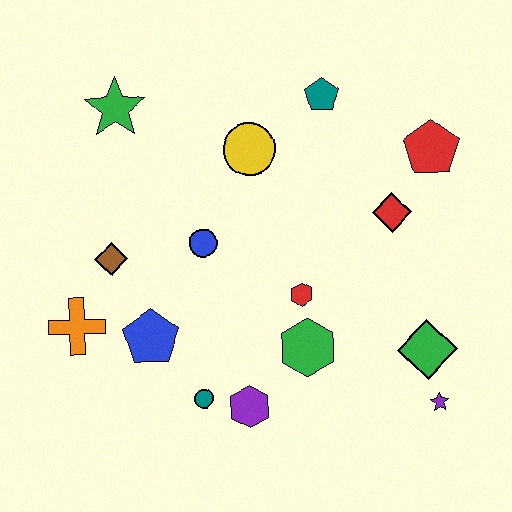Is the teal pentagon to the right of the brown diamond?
Yes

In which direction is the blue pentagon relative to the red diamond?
The blue pentagon is to the left of the red diamond.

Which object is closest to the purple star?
The green diamond is closest to the purple star.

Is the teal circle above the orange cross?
No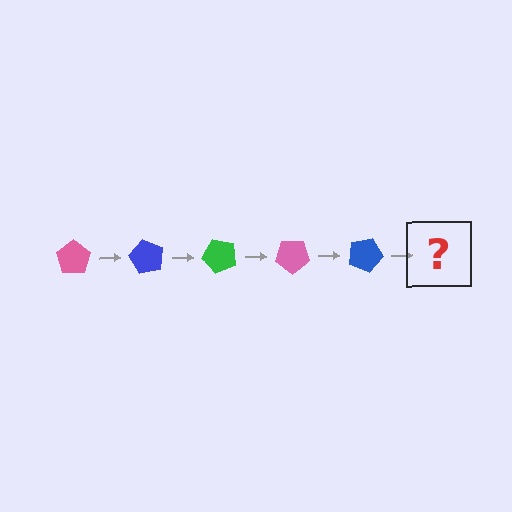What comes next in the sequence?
The next element should be a green pentagon, rotated 300 degrees from the start.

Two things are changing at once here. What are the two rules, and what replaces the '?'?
The two rules are that it rotates 60 degrees each step and the color cycles through pink, blue, and green. The '?' should be a green pentagon, rotated 300 degrees from the start.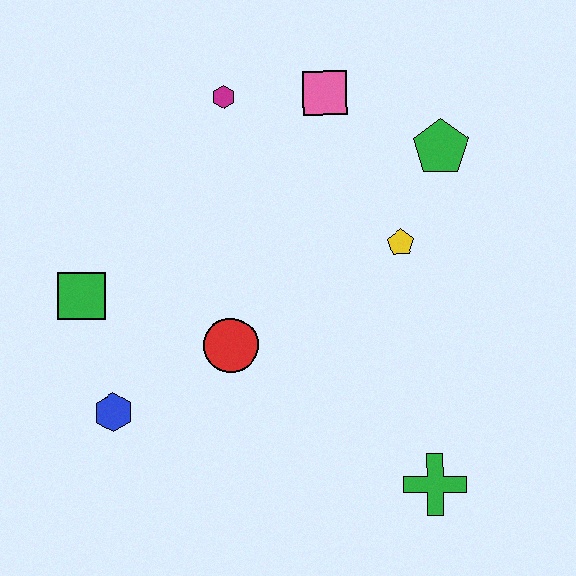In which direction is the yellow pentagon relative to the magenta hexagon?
The yellow pentagon is to the right of the magenta hexagon.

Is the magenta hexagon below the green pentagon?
No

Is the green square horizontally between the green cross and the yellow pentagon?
No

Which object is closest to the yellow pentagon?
The green pentagon is closest to the yellow pentagon.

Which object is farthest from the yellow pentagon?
The blue hexagon is farthest from the yellow pentagon.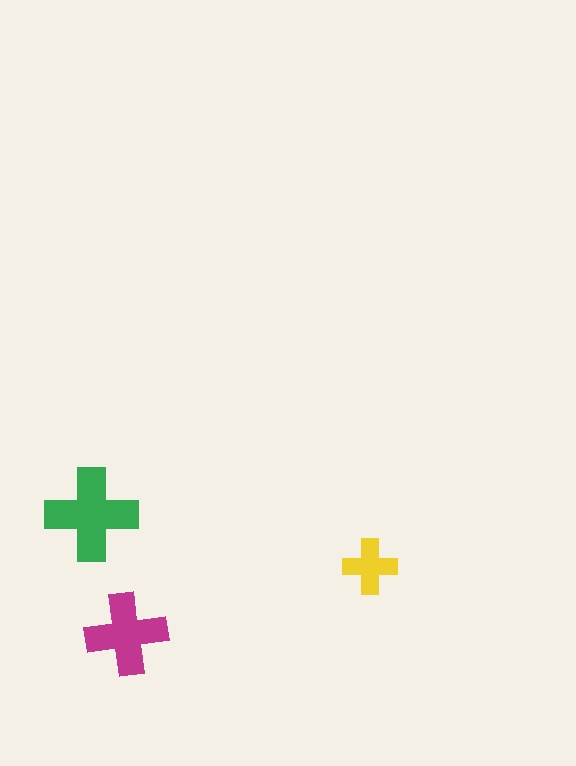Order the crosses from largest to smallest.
the green one, the magenta one, the yellow one.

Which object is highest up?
The green cross is topmost.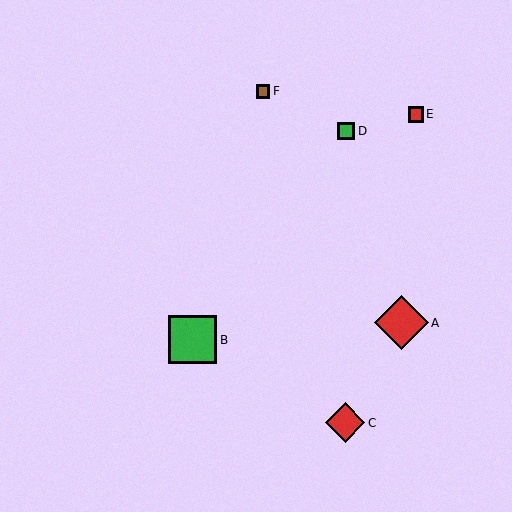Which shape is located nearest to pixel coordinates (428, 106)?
The red square (labeled E) at (416, 114) is nearest to that location.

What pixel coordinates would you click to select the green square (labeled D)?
Click at (346, 131) to select the green square D.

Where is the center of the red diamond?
The center of the red diamond is at (345, 423).